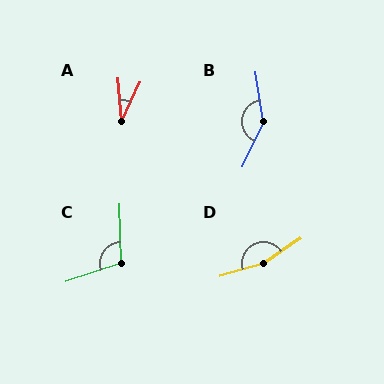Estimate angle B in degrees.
Approximately 146 degrees.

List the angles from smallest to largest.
A (30°), C (107°), B (146°), D (162°).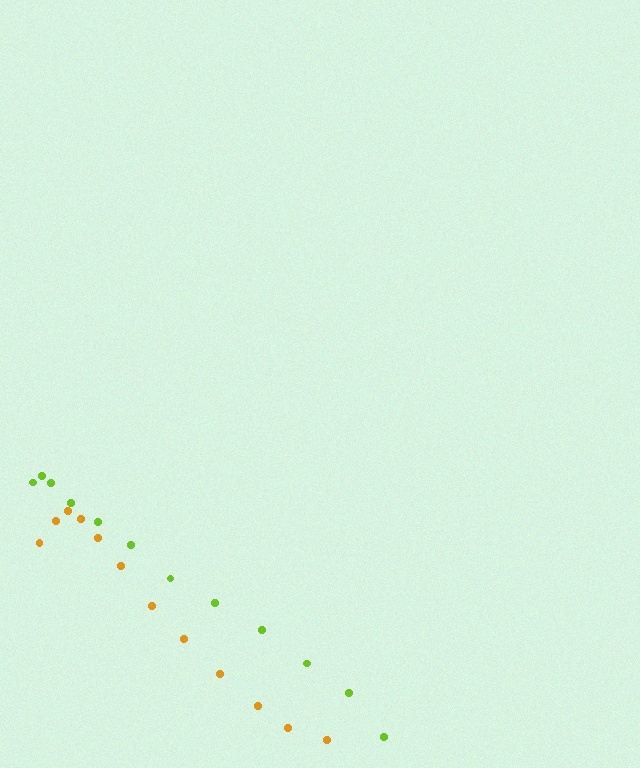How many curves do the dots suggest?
There are 2 distinct paths.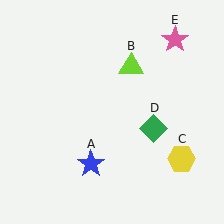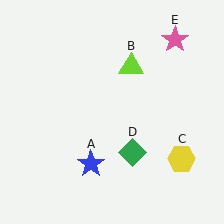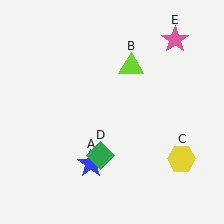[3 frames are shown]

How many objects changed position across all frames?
1 object changed position: green diamond (object D).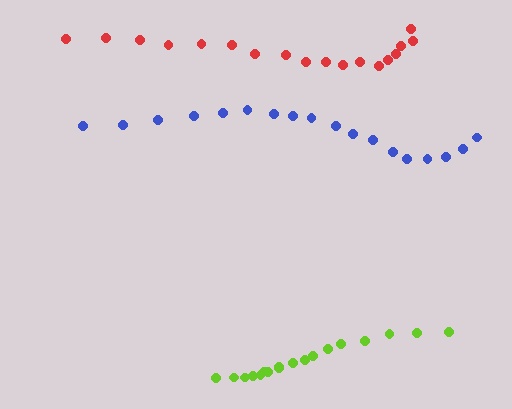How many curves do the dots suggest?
There are 3 distinct paths.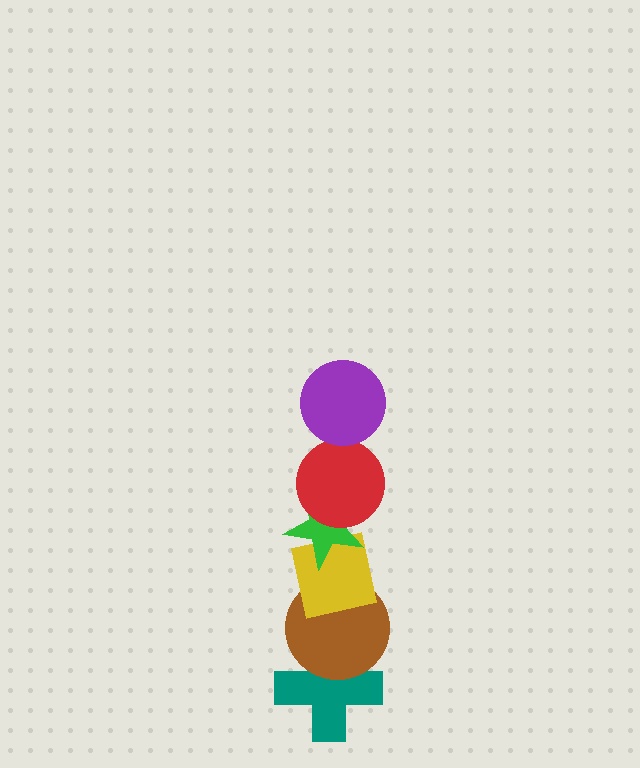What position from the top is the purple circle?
The purple circle is 1st from the top.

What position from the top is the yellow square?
The yellow square is 4th from the top.